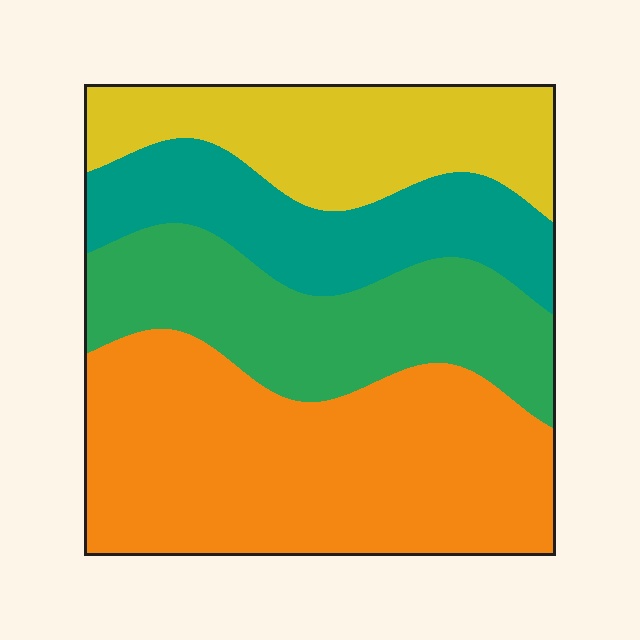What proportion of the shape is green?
Green covers about 25% of the shape.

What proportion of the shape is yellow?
Yellow takes up between a sixth and a third of the shape.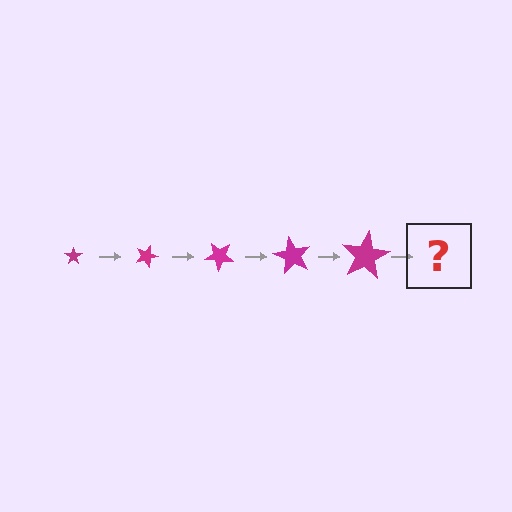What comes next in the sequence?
The next element should be a star, larger than the previous one and rotated 100 degrees from the start.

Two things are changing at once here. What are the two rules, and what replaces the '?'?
The two rules are that the star grows larger each step and it rotates 20 degrees each step. The '?' should be a star, larger than the previous one and rotated 100 degrees from the start.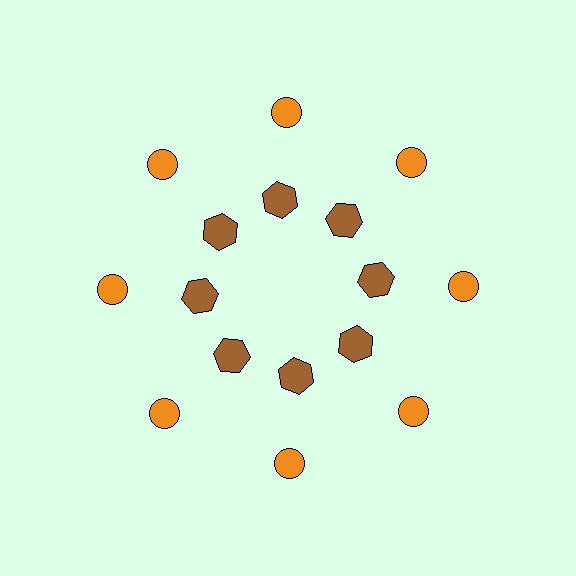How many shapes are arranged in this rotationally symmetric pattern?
There are 16 shapes, arranged in 8 groups of 2.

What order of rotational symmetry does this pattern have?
This pattern has 8-fold rotational symmetry.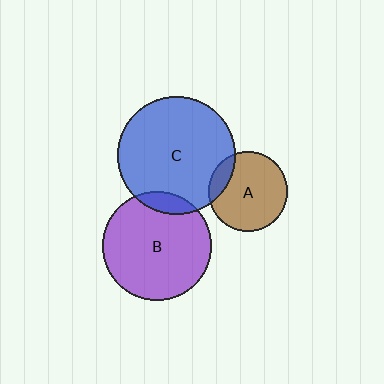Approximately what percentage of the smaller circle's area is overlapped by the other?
Approximately 15%.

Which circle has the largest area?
Circle C (blue).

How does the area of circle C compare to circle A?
Approximately 2.2 times.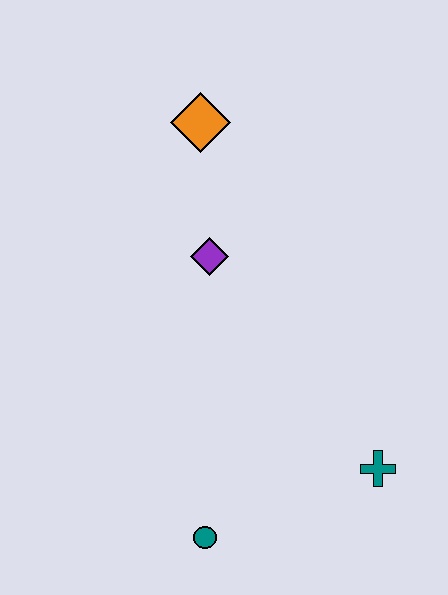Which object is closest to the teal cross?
The teal circle is closest to the teal cross.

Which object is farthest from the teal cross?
The orange diamond is farthest from the teal cross.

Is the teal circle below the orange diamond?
Yes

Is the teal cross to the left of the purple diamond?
No